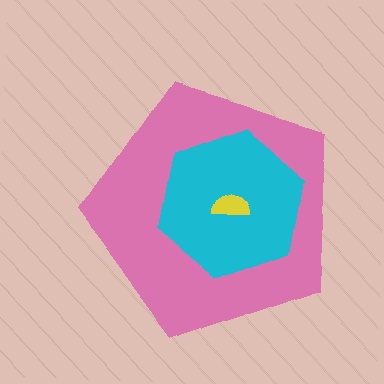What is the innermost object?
The yellow semicircle.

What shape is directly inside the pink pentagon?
The cyan hexagon.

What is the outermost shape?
The pink pentagon.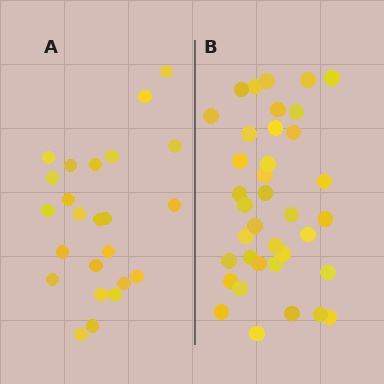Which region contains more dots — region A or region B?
Region B (the right region) has more dots.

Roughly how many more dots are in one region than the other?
Region B has approximately 15 more dots than region A.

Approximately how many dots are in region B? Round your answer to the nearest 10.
About 40 dots. (The exact count is 37, which rounds to 40.)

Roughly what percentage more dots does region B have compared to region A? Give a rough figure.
About 55% more.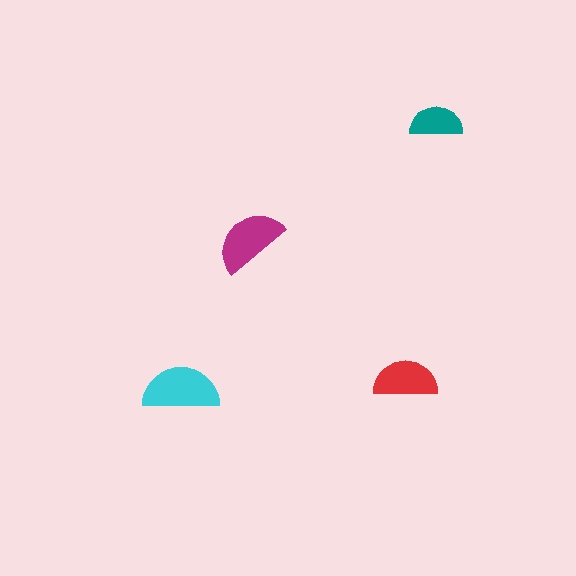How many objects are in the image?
There are 4 objects in the image.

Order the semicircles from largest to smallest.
the cyan one, the magenta one, the red one, the teal one.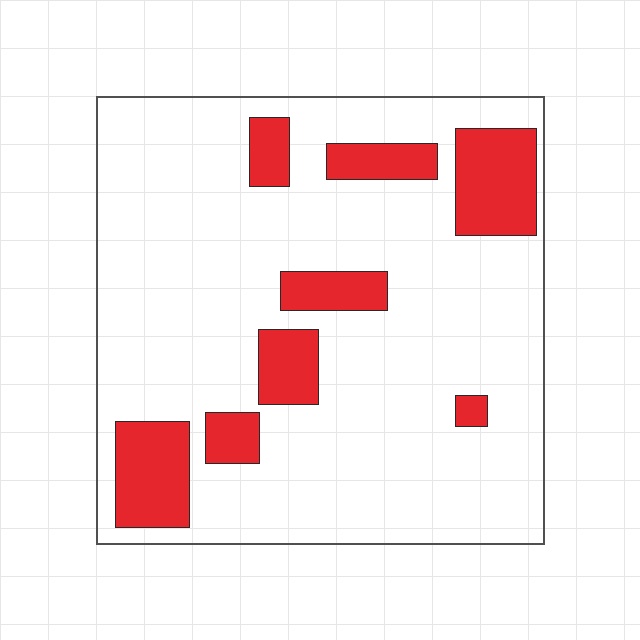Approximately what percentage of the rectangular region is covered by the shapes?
Approximately 20%.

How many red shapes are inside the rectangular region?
8.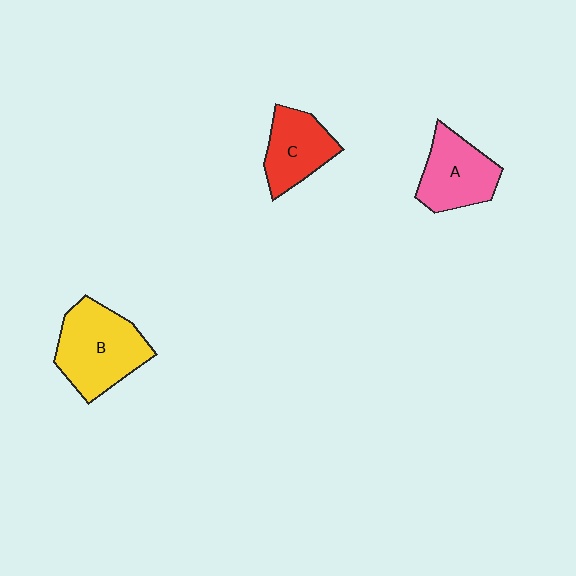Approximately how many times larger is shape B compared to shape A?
Approximately 1.3 times.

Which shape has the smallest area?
Shape C (red).